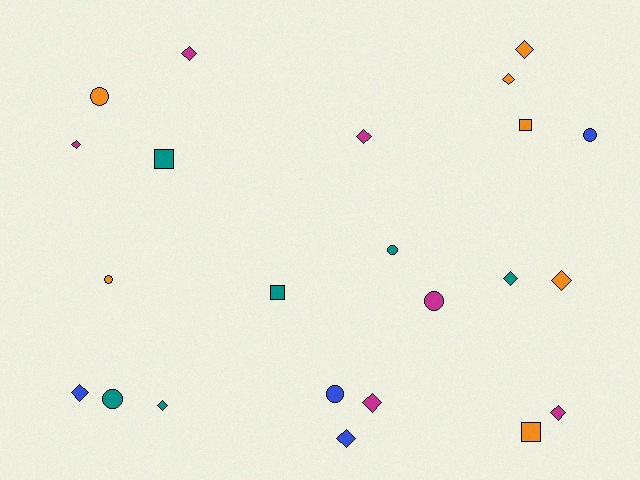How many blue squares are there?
There are no blue squares.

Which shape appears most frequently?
Diamond, with 12 objects.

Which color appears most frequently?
Orange, with 7 objects.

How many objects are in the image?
There are 23 objects.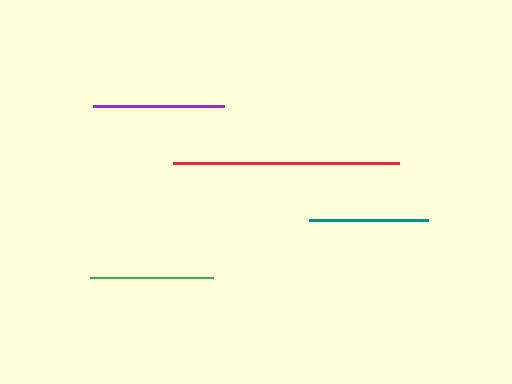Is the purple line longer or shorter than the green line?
The purple line is longer than the green line.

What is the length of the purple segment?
The purple segment is approximately 131 pixels long.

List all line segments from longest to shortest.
From longest to shortest: red, purple, green, teal.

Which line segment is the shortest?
The teal line is the shortest at approximately 119 pixels.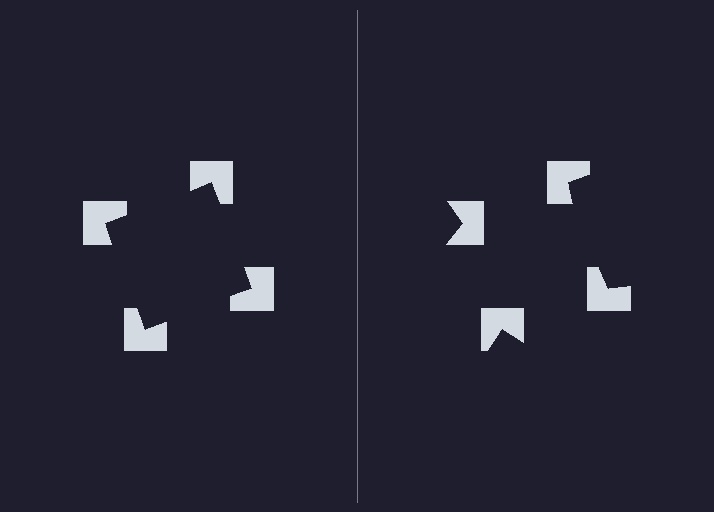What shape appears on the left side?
An illusory square.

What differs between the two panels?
The notched squares are positioned identically on both sides; only the wedge orientations differ. On the left they align to a square; on the right they are misaligned.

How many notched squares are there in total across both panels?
8 — 4 on each side.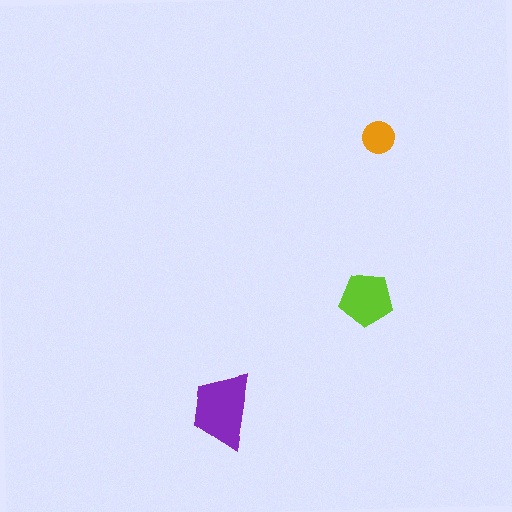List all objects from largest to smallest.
The purple trapezoid, the lime pentagon, the orange circle.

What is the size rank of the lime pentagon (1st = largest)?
2nd.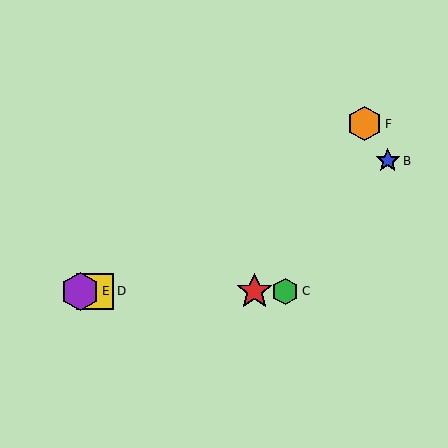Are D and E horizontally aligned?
Yes, both are at y≈291.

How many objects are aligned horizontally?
4 objects (A, C, D, E) are aligned horizontally.